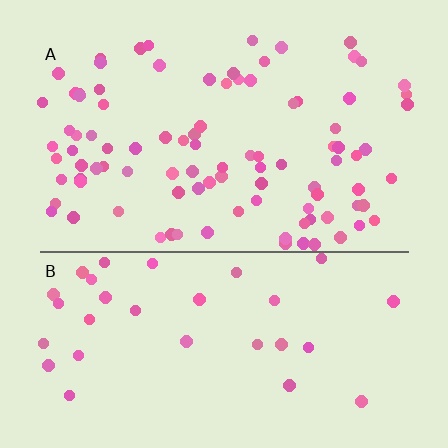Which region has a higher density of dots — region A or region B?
A (the top).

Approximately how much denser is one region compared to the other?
Approximately 2.9× — region A over region B.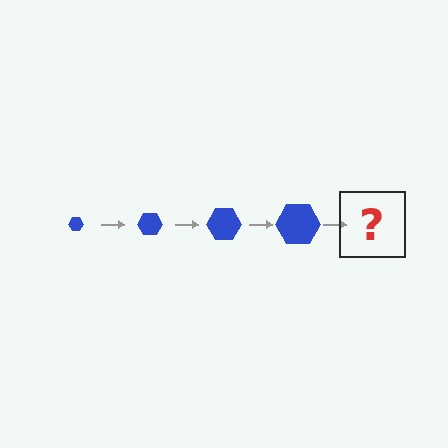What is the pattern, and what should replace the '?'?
The pattern is that the hexagon gets progressively larger each step. The '?' should be a blue hexagon, larger than the previous one.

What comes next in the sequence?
The next element should be a blue hexagon, larger than the previous one.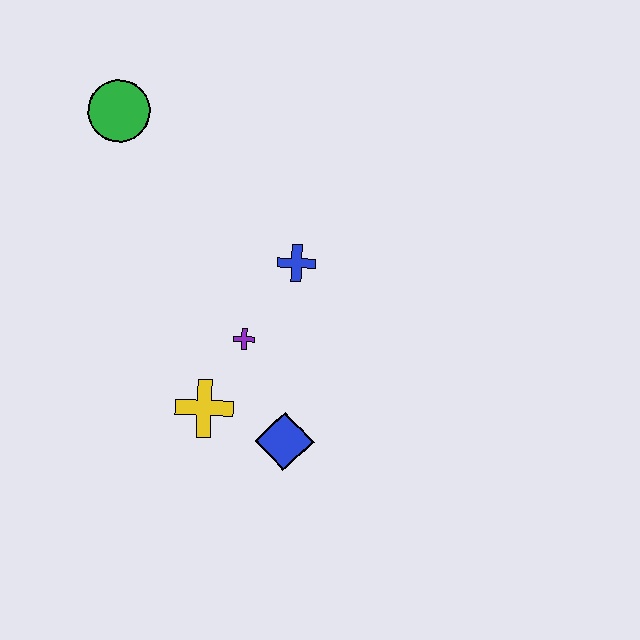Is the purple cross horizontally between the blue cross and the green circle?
Yes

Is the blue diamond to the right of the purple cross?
Yes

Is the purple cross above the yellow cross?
Yes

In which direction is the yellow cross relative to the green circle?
The yellow cross is below the green circle.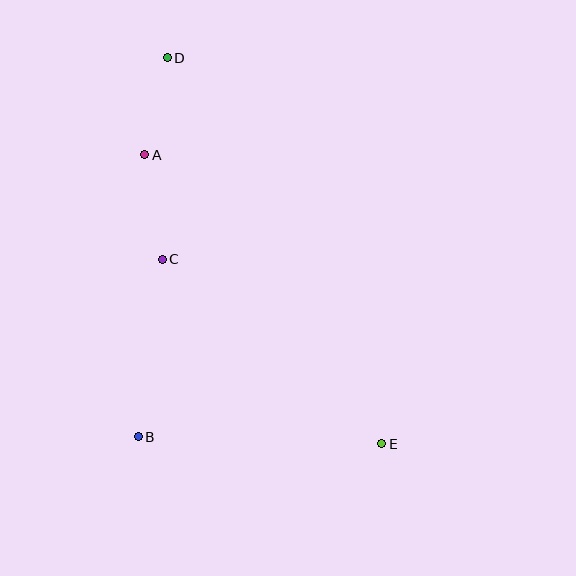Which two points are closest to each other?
Points A and D are closest to each other.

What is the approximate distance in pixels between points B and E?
The distance between B and E is approximately 243 pixels.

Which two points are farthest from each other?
Points D and E are farthest from each other.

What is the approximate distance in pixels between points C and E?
The distance between C and E is approximately 287 pixels.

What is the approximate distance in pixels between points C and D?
The distance between C and D is approximately 202 pixels.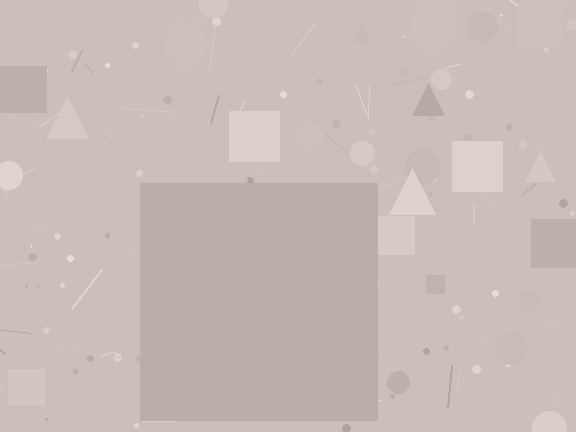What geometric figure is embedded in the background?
A square is embedded in the background.